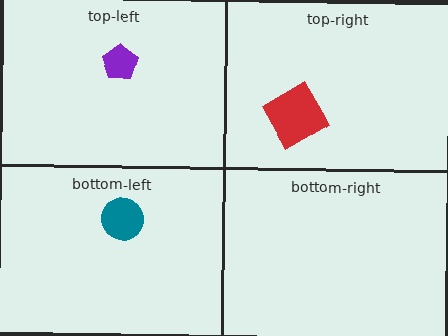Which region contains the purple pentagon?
The top-left region.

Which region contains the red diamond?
The top-right region.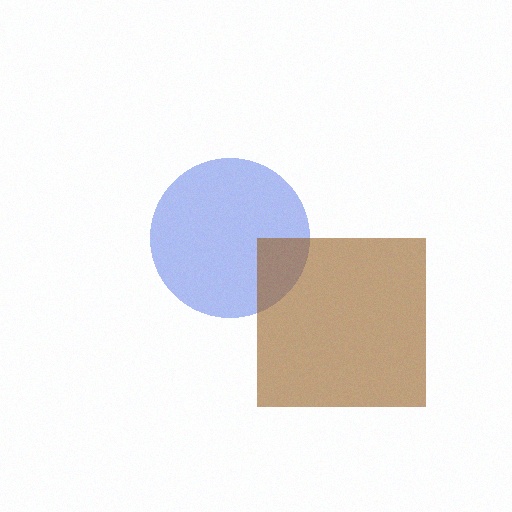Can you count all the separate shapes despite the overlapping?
Yes, there are 2 separate shapes.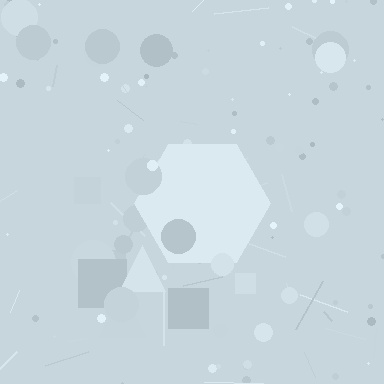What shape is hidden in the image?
A hexagon is hidden in the image.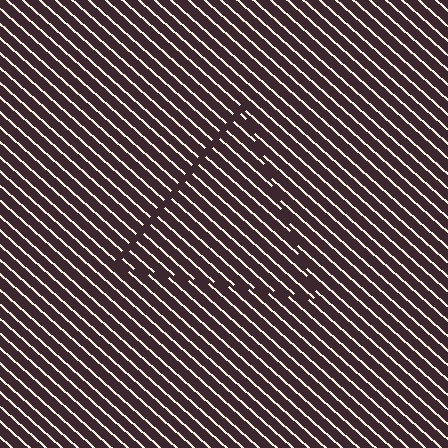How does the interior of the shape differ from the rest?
The interior of the shape contains the same grating, shifted by half a period — the contour is defined by the phase discontinuity where line-ends from the inner and outer gratings abut.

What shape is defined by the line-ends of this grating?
An illusory triangle. The interior of the shape contains the same grating, shifted by half a period — the contour is defined by the phase discontinuity where line-ends from the inner and outer gratings abut.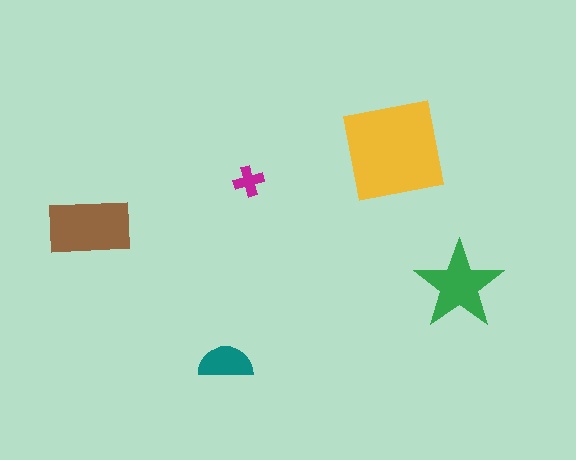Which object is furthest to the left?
The brown rectangle is leftmost.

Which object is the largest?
The yellow square.